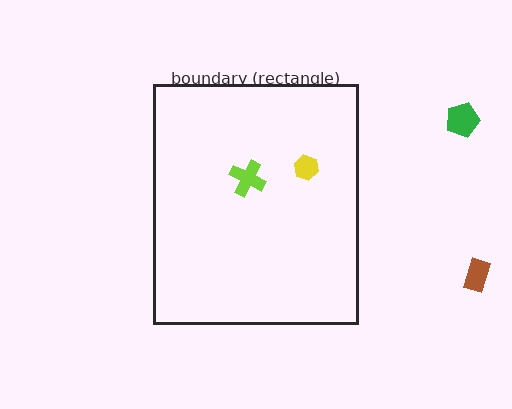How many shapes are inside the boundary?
2 inside, 2 outside.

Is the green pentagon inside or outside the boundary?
Outside.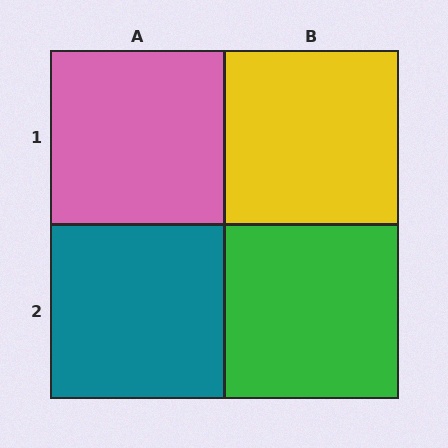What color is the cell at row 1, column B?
Yellow.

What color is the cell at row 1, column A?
Pink.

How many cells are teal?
1 cell is teal.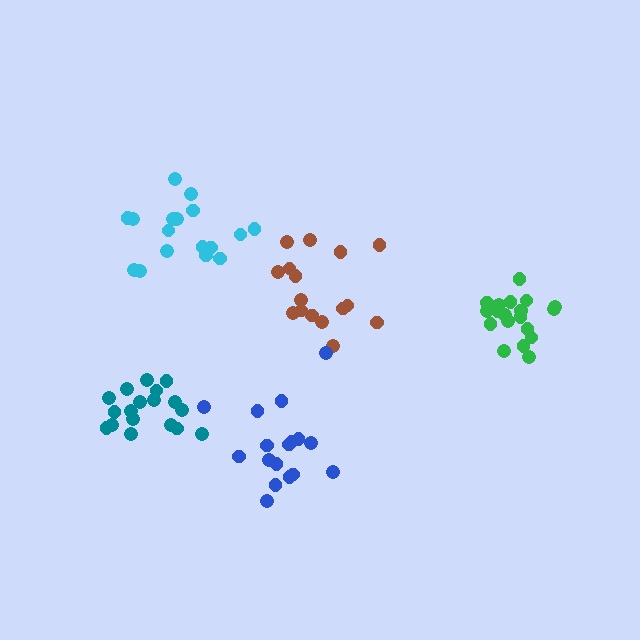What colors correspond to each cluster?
The clusters are colored: brown, teal, cyan, blue, green.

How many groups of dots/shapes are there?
There are 5 groups.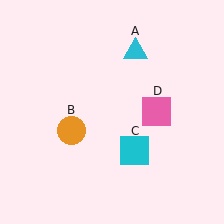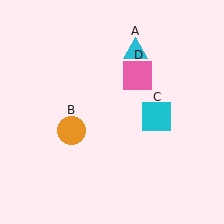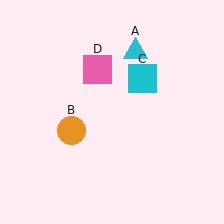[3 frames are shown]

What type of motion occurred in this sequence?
The cyan square (object C), pink square (object D) rotated counterclockwise around the center of the scene.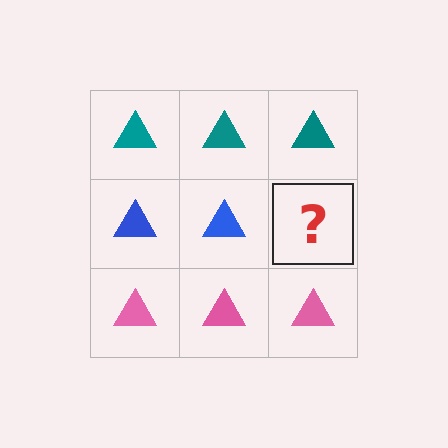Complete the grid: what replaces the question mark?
The question mark should be replaced with a blue triangle.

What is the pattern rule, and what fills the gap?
The rule is that each row has a consistent color. The gap should be filled with a blue triangle.